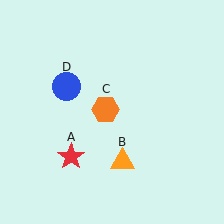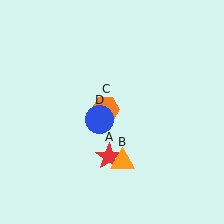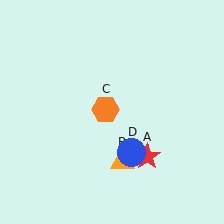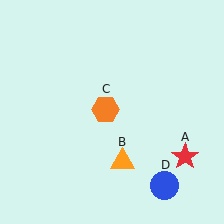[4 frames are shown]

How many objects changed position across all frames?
2 objects changed position: red star (object A), blue circle (object D).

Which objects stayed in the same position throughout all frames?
Orange triangle (object B) and orange hexagon (object C) remained stationary.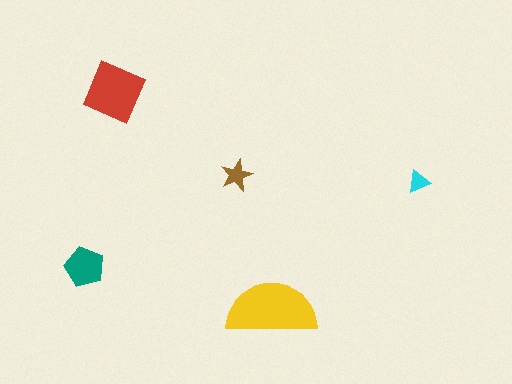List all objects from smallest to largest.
The cyan triangle, the brown star, the teal pentagon, the red square, the yellow semicircle.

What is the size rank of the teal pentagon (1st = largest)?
3rd.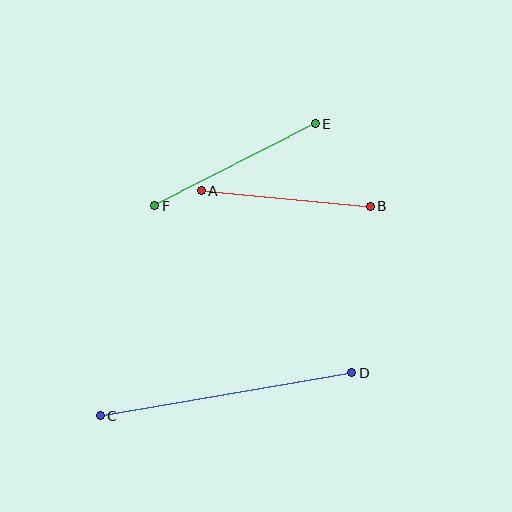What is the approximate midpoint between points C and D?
The midpoint is at approximately (226, 394) pixels.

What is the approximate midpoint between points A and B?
The midpoint is at approximately (286, 198) pixels.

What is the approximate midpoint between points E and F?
The midpoint is at approximately (235, 165) pixels.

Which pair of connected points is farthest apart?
Points C and D are farthest apart.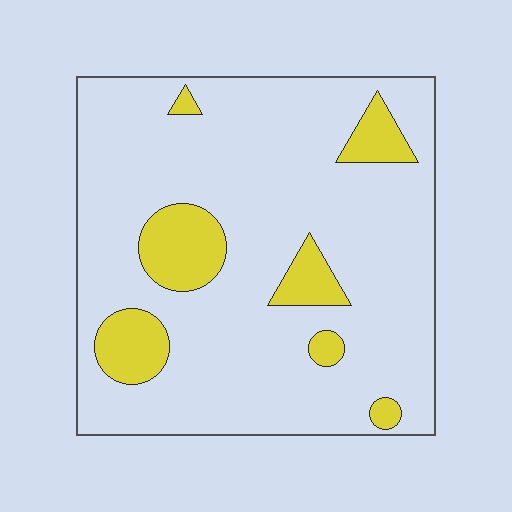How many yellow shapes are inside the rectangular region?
7.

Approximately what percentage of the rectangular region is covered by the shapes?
Approximately 15%.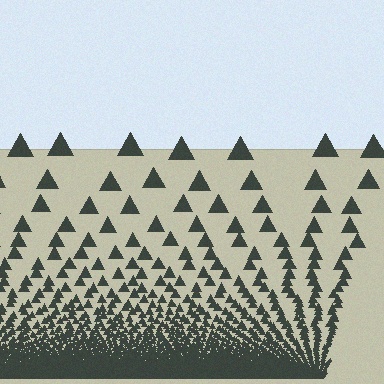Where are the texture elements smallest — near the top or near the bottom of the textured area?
Near the bottom.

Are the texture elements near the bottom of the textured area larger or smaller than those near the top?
Smaller. The gradient is inverted — elements near the bottom are smaller and denser.